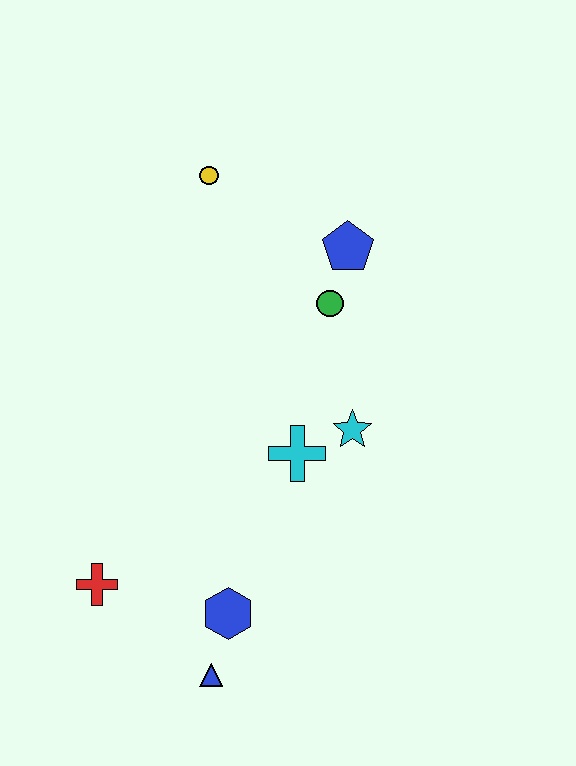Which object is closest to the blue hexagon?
The blue triangle is closest to the blue hexagon.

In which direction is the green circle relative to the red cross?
The green circle is above the red cross.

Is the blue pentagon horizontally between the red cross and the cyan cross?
No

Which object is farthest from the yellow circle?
The blue triangle is farthest from the yellow circle.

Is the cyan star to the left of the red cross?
No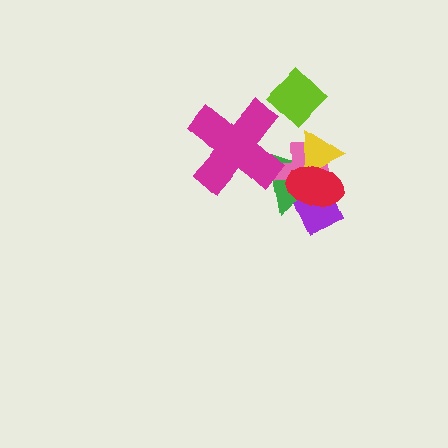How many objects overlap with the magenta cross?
2 objects overlap with the magenta cross.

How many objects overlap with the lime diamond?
0 objects overlap with the lime diamond.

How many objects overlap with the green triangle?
5 objects overlap with the green triangle.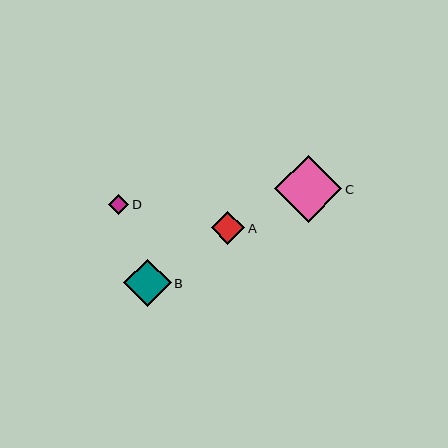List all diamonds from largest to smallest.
From largest to smallest: C, B, A, D.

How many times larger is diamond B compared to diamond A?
Diamond B is approximately 1.4 times the size of diamond A.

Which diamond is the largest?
Diamond C is the largest with a size of approximately 67 pixels.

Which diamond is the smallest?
Diamond D is the smallest with a size of approximately 20 pixels.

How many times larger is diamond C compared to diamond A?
Diamond C is approximately 2.0 times the size of diamond A.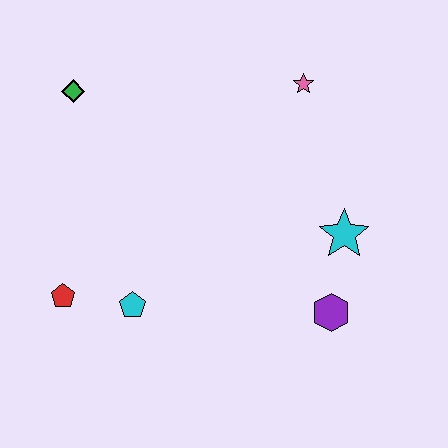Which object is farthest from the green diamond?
The purple hexagon is farthest from the green diamond.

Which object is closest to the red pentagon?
The cyan pentagon is closest to the red pentagon.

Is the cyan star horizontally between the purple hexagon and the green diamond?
No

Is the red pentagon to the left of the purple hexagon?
Yes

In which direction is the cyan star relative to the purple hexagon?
The cyan star is above the purple hexagon.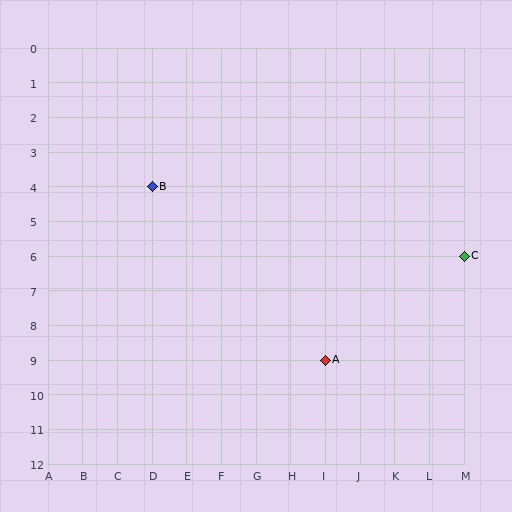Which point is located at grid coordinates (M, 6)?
Point C is at (M, 6).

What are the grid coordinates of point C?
Point C is at grid coordinates (M, 6).